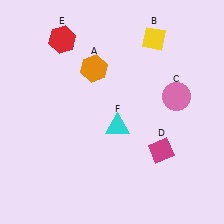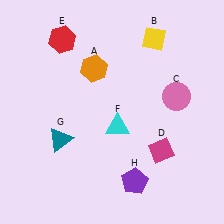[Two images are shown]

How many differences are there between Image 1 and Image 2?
There are 2 differences between the two images.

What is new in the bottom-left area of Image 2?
A teal triangle (G) was added in the bottom-left area of Image 2.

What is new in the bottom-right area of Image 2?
A purple pentagon (H) was added in the bottom-right area of Image 2.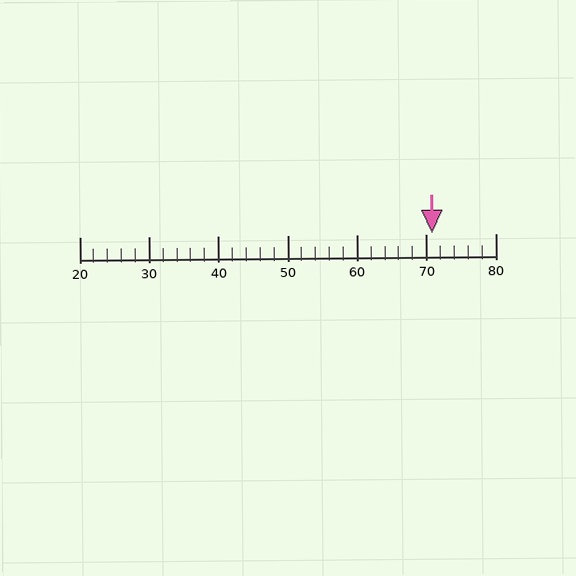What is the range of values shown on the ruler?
The ruler shows values from 20 to 80.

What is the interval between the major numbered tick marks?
The major tick marks are spaced 10 units apart.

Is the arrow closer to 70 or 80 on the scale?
The arrow is closer to 70.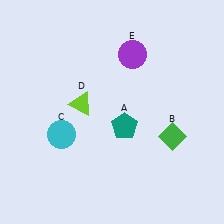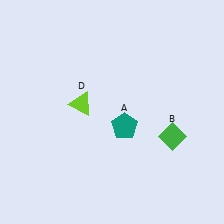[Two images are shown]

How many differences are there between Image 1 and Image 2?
There are 2 differences between the two images.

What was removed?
The cyan circle (C), the purple circle (E) were removed in Image 2.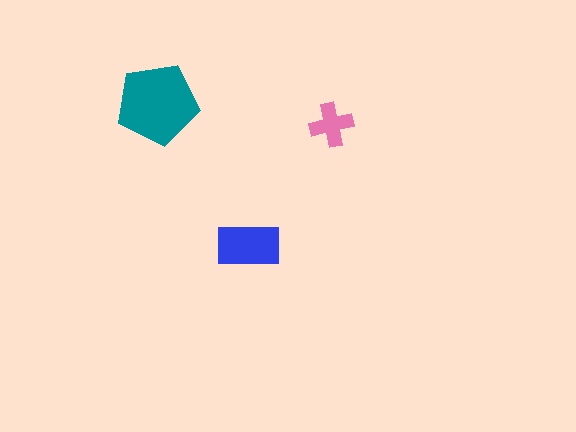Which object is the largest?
The teal pentagon.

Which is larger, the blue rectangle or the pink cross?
The blue rectangle.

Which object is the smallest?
The pink cross.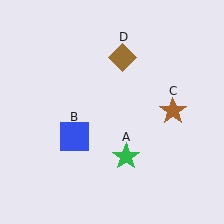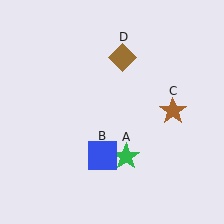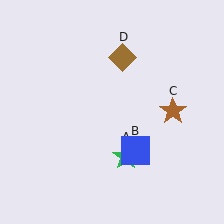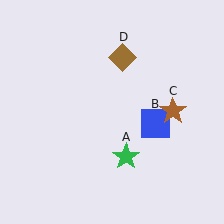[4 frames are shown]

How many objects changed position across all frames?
1 object changed position: blue square (object B).